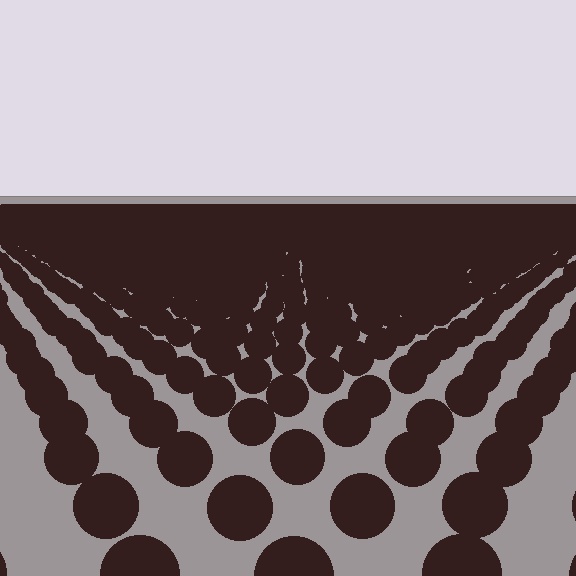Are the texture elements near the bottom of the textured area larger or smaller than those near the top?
Larger. Near the bottom, elements are closer to the viewer and appear at a bigger on-screen size.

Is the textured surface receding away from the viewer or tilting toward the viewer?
The surface is receding away from the viewer. Texture elements get smaller and denser toward the top.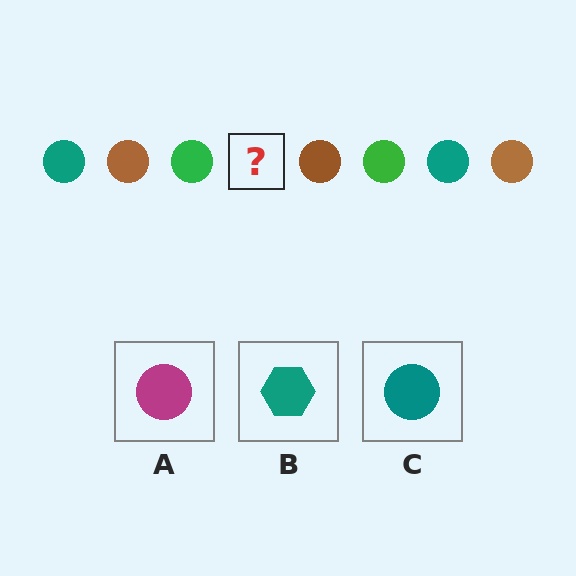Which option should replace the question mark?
Option C.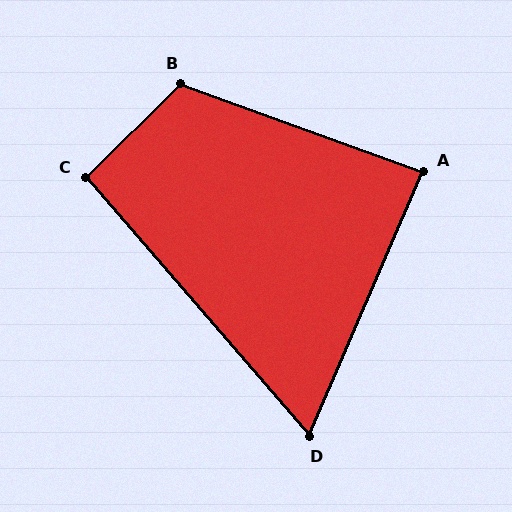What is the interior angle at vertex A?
Approximately 86 degrees (approximately right).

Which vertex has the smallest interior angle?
D, at approximately 64 degrees.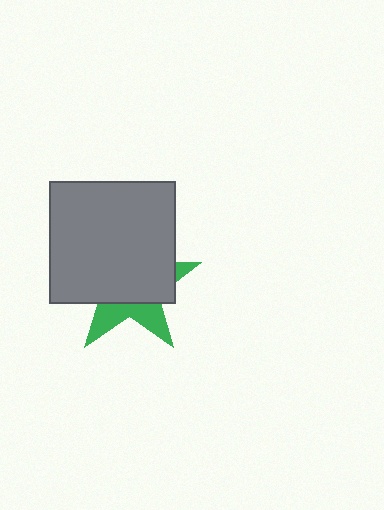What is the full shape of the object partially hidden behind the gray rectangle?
The partially hidden object is a green star.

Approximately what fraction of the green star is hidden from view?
Roughly 67% of the green star is hidden behind the gray rectangle.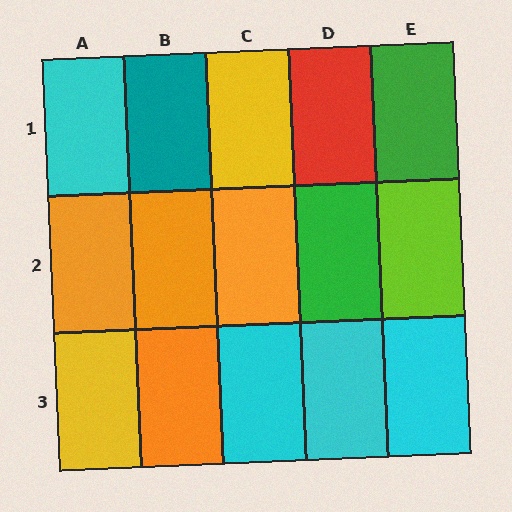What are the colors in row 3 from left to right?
Yellow, orange, cyan, cyan, cyan.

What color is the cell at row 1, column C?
Yellow.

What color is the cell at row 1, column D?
Red.